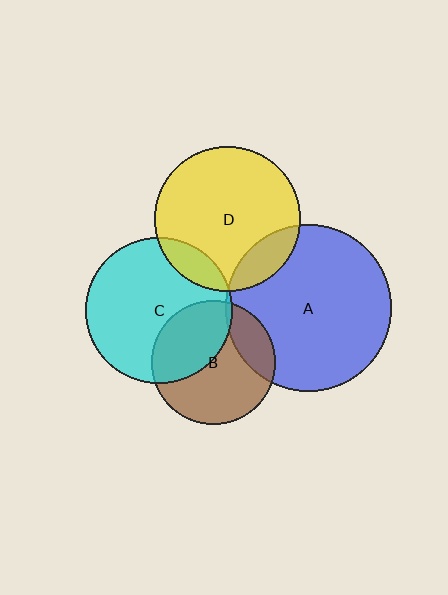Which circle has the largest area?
Circle A (blue).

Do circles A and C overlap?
Yes.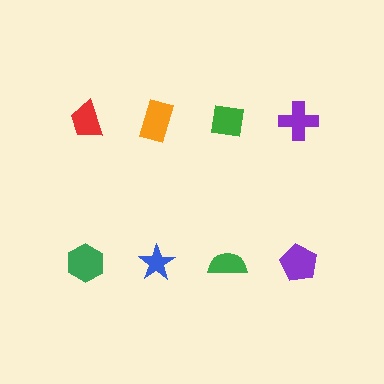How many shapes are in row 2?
4 shapes.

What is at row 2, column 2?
A blue star.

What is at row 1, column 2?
An orange rectangle.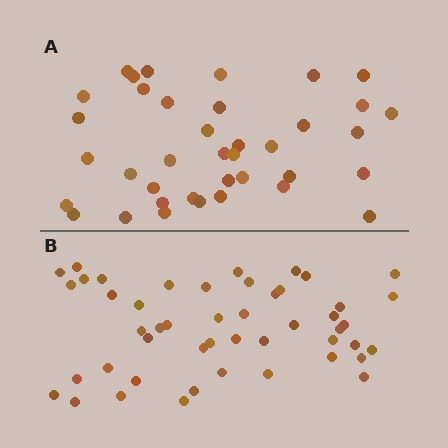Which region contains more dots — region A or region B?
Region B (the bottom region) has more dots.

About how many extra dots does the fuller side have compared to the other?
Region B has roughly 10 or so more dots than region A.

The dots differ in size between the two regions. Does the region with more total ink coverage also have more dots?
No. Region A has more total ink coverage because its dots are larger, but region B actually contains more individual dots. Total area can be misleading — the number of items is what matters here.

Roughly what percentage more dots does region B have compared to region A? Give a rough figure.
About 25% more.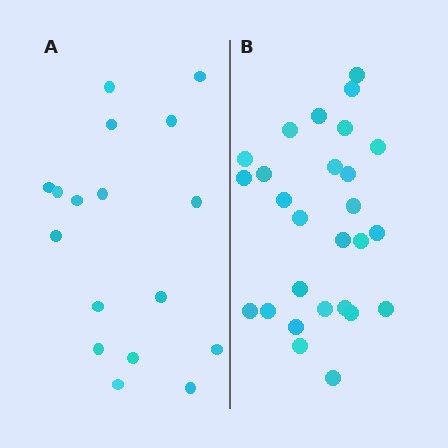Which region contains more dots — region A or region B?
Region B (the right region) has more dots.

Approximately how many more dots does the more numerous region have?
Region B has roughly 10 or so more dots than region A.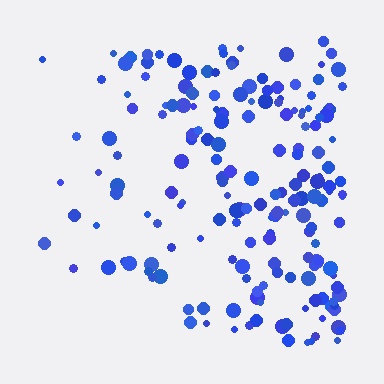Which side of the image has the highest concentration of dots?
The right.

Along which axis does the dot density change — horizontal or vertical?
Horizontal.